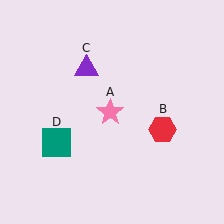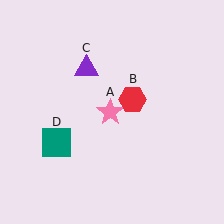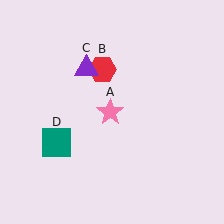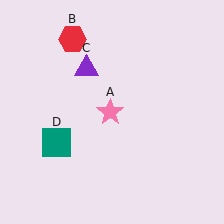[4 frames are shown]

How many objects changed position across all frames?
1 object changed position: red hexagon (object B).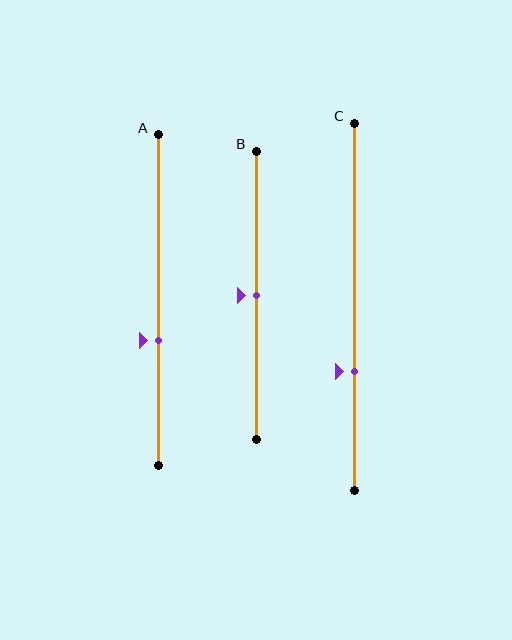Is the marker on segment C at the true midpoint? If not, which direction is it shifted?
No, the marker on segment C is shifted downward by about 18% of the segment length.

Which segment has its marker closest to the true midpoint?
Segment B has its marker closest to the true midpoint.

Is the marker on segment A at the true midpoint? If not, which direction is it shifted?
No, the marker on segment A is shifted downward by about 12% of the segment length.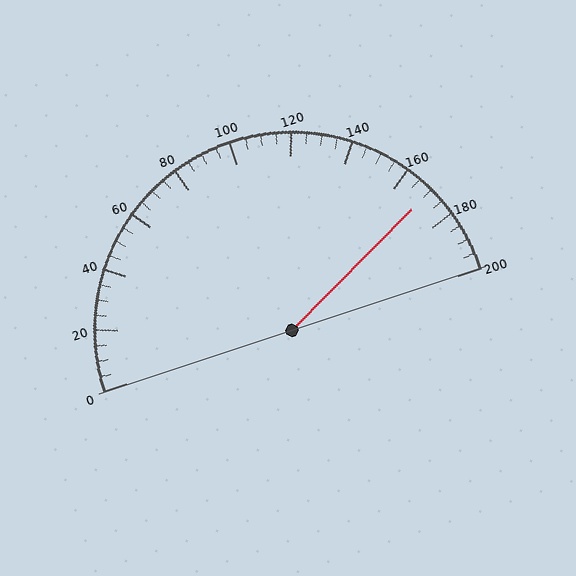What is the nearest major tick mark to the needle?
The nearest major tick mark is 160.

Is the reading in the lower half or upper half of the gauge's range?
The reading is in the upper half of the range (0 to 200).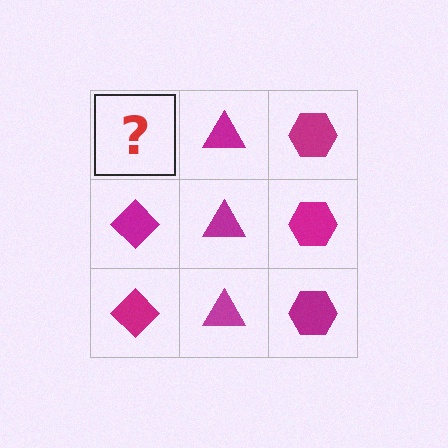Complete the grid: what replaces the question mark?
The question mark should be replaced with a magenta diamond.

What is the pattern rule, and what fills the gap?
The rule is that each column has a consistent shape. The gap should be filled with a magenta diamond.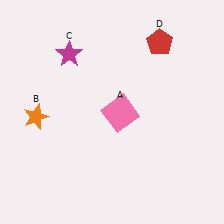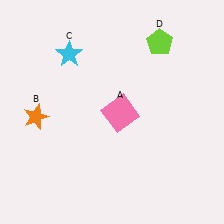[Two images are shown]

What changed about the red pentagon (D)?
In Image 1, D is red. In Image 2, it changed to lime.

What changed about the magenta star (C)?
In Image 1, C is magenta. In Image 2, it changed to cyan.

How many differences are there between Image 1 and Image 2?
There are 2 differences between the two images.